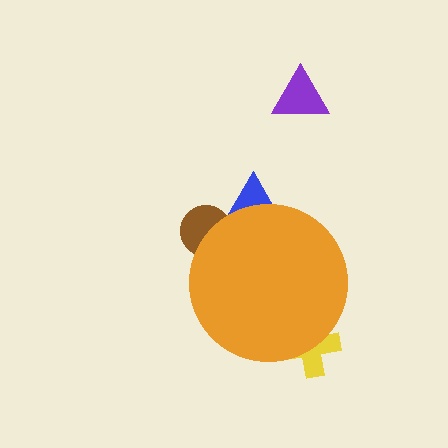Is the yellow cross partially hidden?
Yes, the yellow cross is partially hidden behind the orange circle.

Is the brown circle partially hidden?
Yes, the brown circle is partially hidden behind the orange circle.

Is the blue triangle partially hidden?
Yes, the blue triangle is partially hidden behind the orange circle.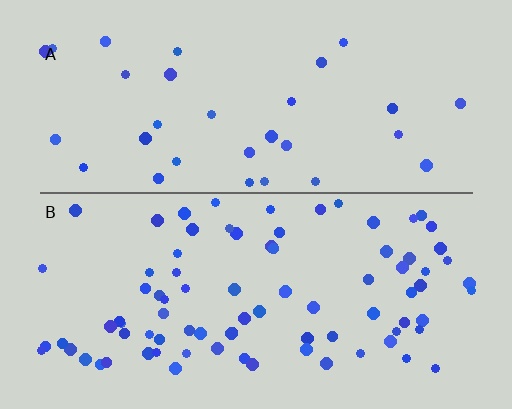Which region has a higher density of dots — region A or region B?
B (the bottom).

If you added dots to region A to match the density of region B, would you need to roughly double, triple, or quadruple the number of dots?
Approximately triple.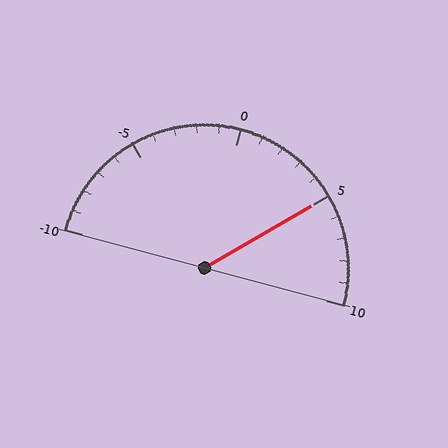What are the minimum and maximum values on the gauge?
The gauge ranges from -10 to 10.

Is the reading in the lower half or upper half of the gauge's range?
The reading is in the upper half of the range (-10 to 10).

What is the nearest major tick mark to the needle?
The nearest major tick mark is 5.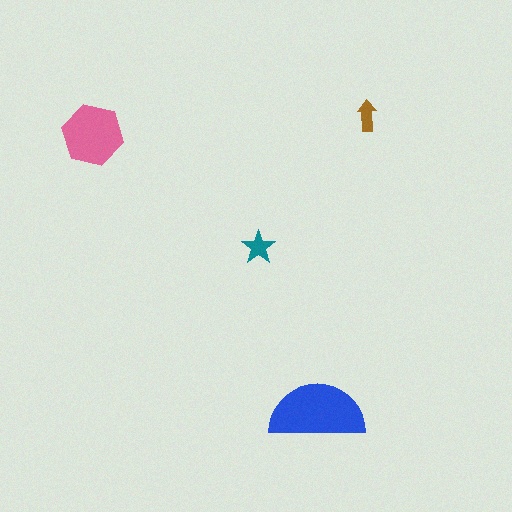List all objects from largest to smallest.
The blue semicircle, the pink hexagon, the teal star, the brown arrow.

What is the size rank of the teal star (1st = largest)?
3rd.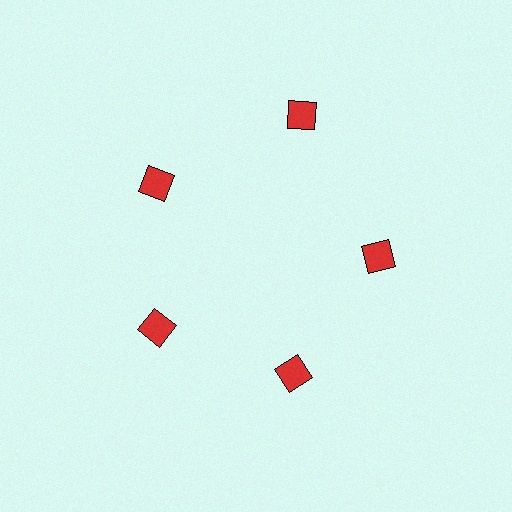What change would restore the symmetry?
The symmetry would be restored by moving it inward, back onto the ring so that all 5 squares sit at equal angles and equal distance from the center.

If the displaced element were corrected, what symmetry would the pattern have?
It would have 5-fold rotational symmetry — the pattern would map onto itself every 72 degrees.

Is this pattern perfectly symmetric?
No. The 5 red squares are arranged in a ring, but one element near the 1 o'clock position is pushed outward from the center, breaking the 5-fold rotational symmetry.